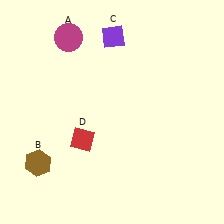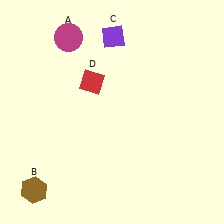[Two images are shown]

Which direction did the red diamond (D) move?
The red diamond (D) moved up.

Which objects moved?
The objects that moved are: the brown hexagon (B), the red diamond (D).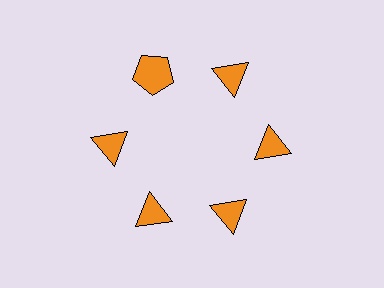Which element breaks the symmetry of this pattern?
The orange pentagon at roughly the 11 o'clock position breaks the symmetry. All other shapes are orange triangles.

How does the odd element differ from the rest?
It has a different shape: pentagon instead of triangle.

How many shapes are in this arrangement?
There are 6 shapes arranged in a ring pattern.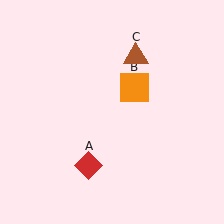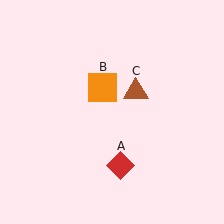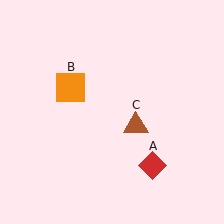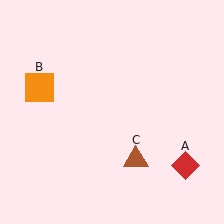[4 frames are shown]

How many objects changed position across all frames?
3 objects changed position: red diamond (object A), orange square (object B), brown triangle (object C).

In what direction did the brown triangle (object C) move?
The brown triangle (object C) moved down.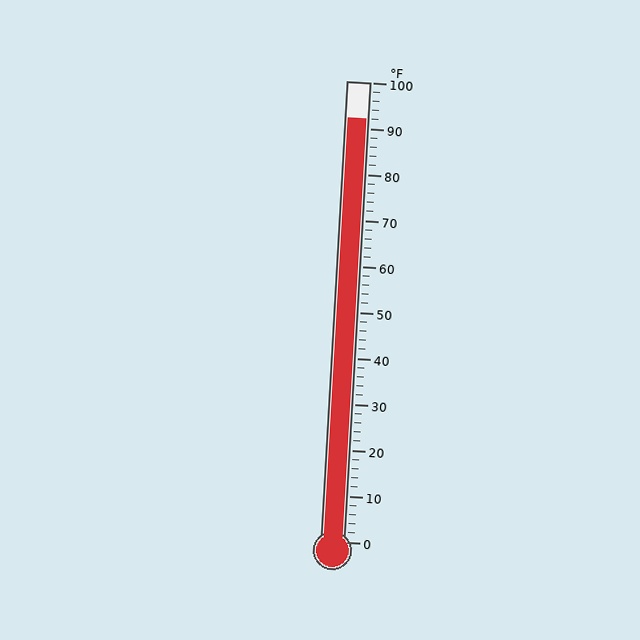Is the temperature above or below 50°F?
The temperature is above 50°F.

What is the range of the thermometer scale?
The thermometer scale ranges from 0°F to 100°F.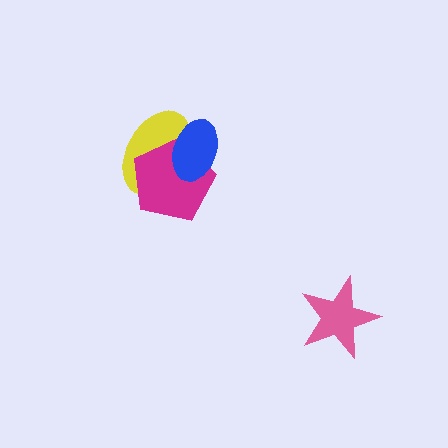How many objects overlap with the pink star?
0 objects overlap with the pink star.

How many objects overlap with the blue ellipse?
2 objects overlap with the blue ellipse.